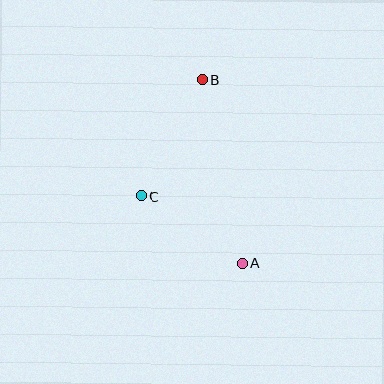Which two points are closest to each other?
Points A and C are closest to each other.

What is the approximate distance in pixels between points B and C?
The distance between B and C is approximately 132 pixels.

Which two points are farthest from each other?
Points A and B are farthest from each other.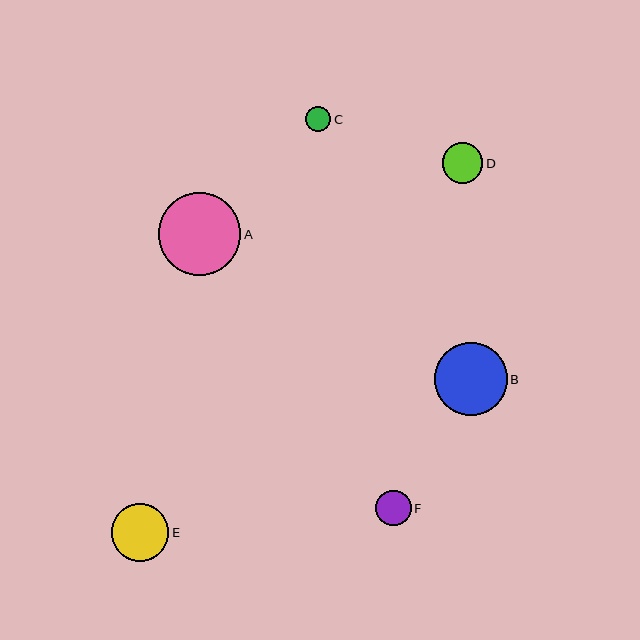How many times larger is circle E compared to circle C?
Circle E is approximately 2.3 times the size of circle C.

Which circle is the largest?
Circle A is the largest with a size of approximately 82 pixels.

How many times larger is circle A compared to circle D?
Circle A is approximately 2.0 times the size of circle D.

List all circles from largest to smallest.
From largest to smallest: A, B, E, D, F, C.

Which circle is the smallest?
Circle C is the smallest with a size of approximately 25 pixels.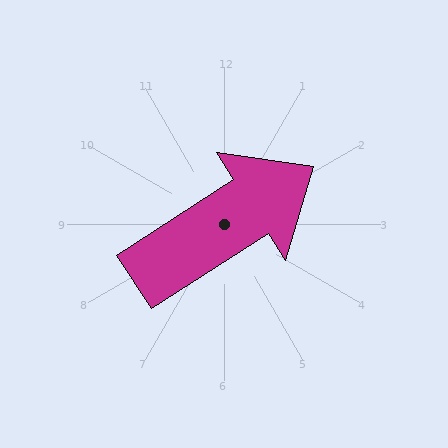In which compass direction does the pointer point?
Northeast.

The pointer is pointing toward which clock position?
Roughly 2 o'clock.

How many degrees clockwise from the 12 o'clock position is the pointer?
Approximately 57 degrees.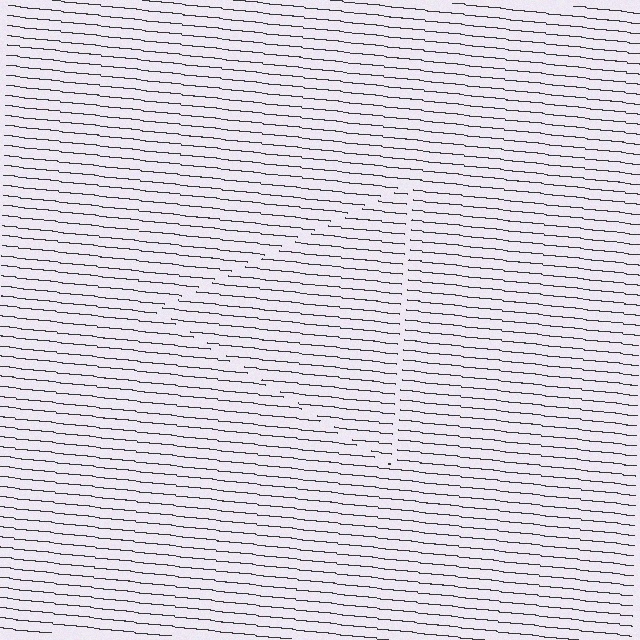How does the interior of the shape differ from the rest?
The interior of the shape contains the same grating, shifted by half a period — the contour is defined by the phase discontinuity where line-ends from the inner and outer gratings abut.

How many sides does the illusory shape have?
3 sides — the line-ends trace a triangle.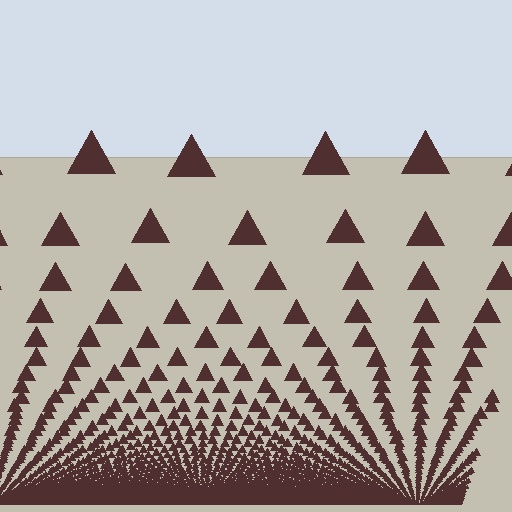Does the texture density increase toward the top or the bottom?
Density increases toward the bottom.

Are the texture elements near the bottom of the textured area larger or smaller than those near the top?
Smaller. The gradient is inverted — elements near the bottom are smaller and denser.